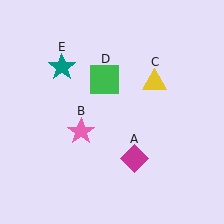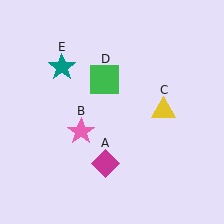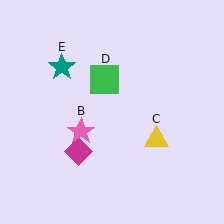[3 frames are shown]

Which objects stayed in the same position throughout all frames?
Pink star (object B) and green square (object D) and teal star (object E) remained stationary.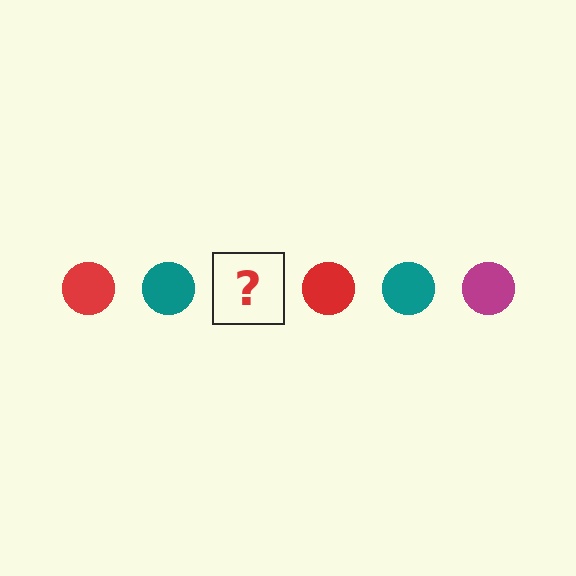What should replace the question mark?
The question mark should be replaced with a magenta circle.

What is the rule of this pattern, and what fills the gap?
The rule is that the pattern cycles through red, teal, magenta circles. The gap should be filled with a magenta circle.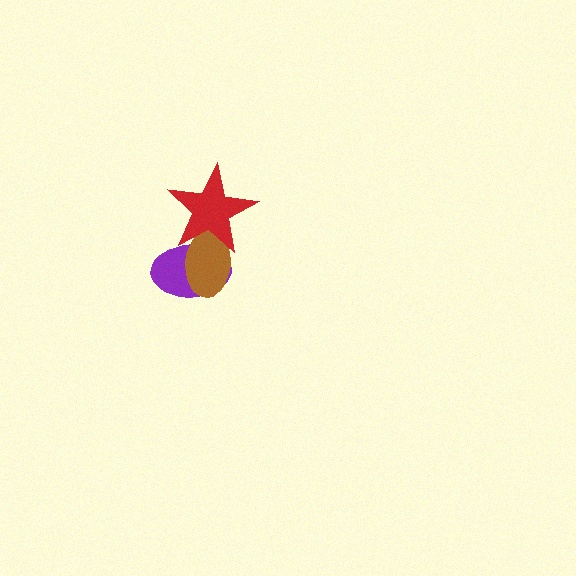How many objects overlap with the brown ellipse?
2 objects overlap with the brown ellipse.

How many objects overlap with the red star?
2 objects overlap with the red star.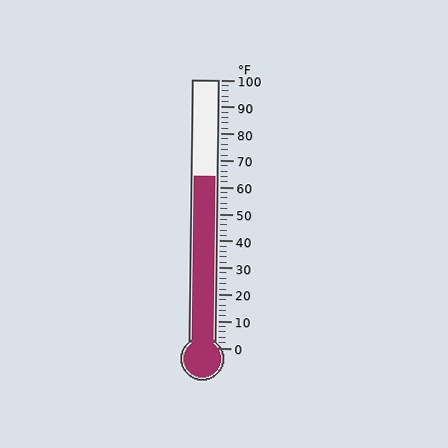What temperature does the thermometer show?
The thermometer shows approximately 64°F.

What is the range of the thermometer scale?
The thermometer scale ranges from 0°F to 100°F.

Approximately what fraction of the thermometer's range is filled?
The thermometer is filled to approximately 65% of its range.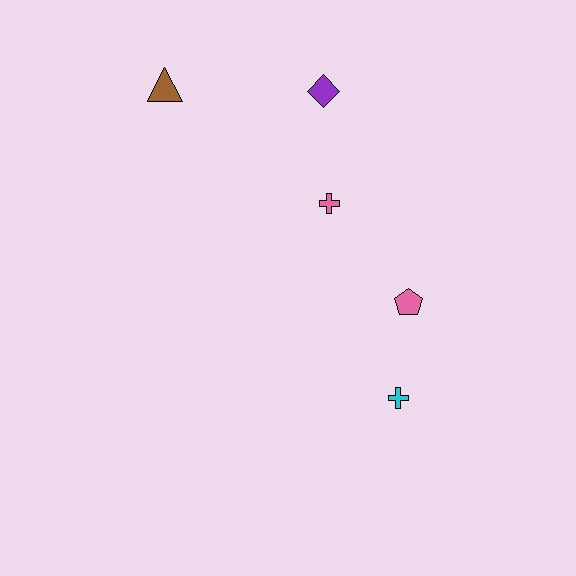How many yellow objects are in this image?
There are no yellow objects.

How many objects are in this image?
There are 5 objects.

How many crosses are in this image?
There are 2 crosses.